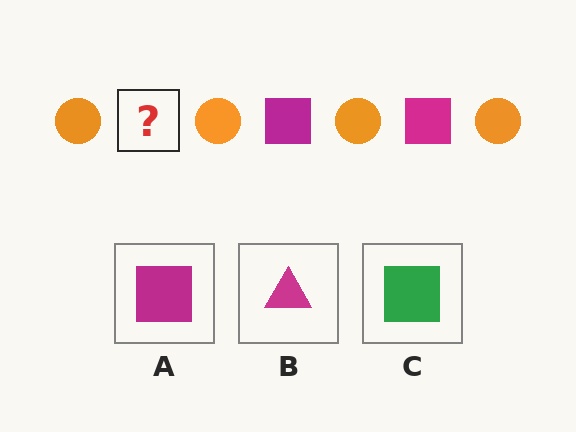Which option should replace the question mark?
Option A.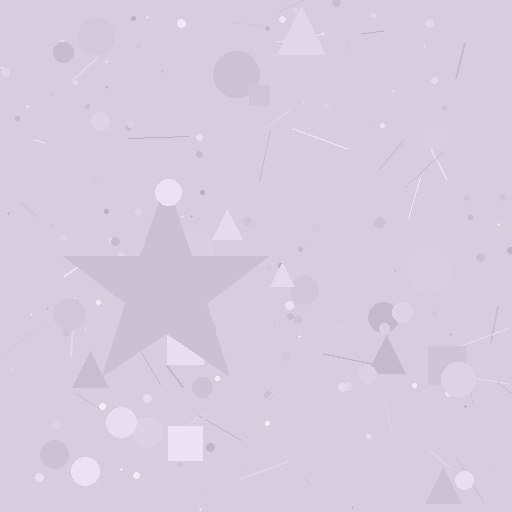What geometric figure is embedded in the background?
A star is embedded in the background.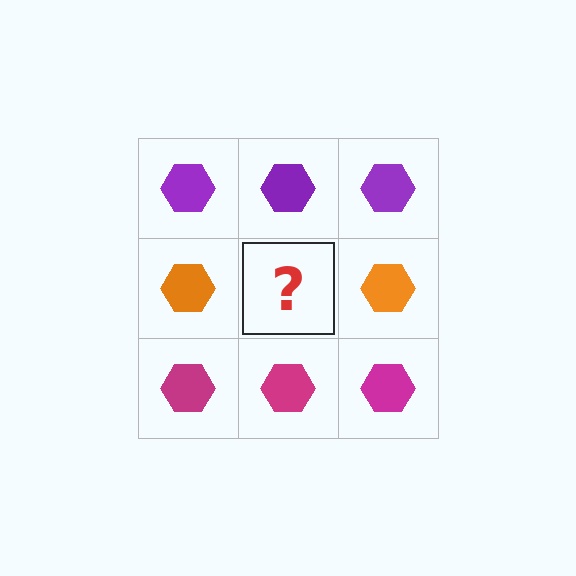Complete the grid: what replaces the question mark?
The question mark should be replaced with an orange hexagon.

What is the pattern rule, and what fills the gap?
The rule is that each row has a consistent color. The gap should be filled with an orange hexagon.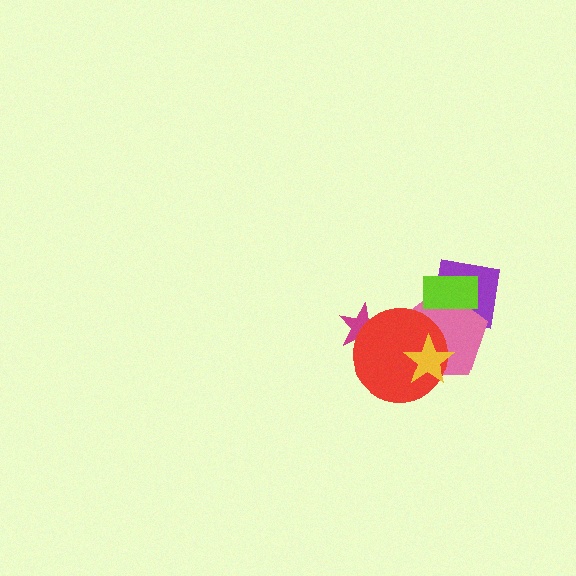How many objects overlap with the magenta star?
1 object overlaps with the magenta star.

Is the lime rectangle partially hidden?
No, no other shape covers it.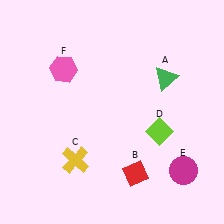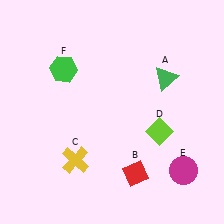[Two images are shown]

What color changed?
The hexagon (F) changed from pink in Image 1 to green in Image 2.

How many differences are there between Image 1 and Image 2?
There is 1 difference between the two images.